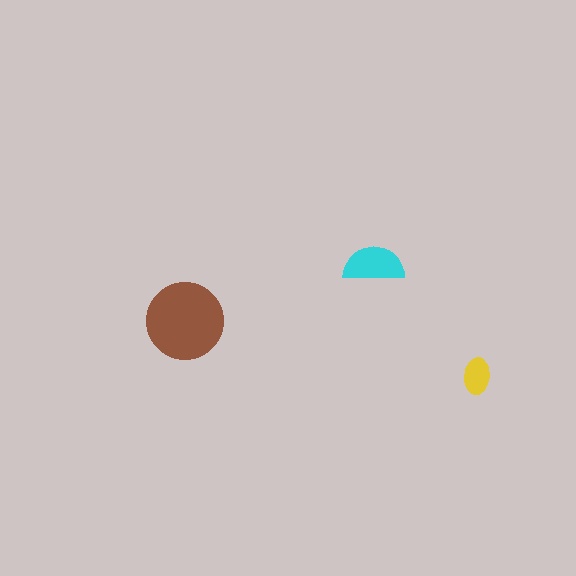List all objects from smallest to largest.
The yellow ellipse, the cyan semicircle, the brown circle.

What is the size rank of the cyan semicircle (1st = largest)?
2nd.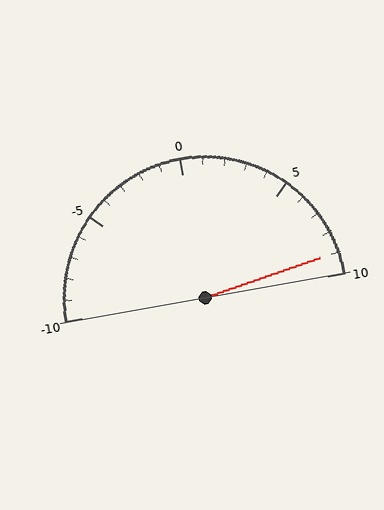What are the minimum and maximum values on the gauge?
The gauge ranges from -10 to 10.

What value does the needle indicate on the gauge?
The needle indicates approximately 9.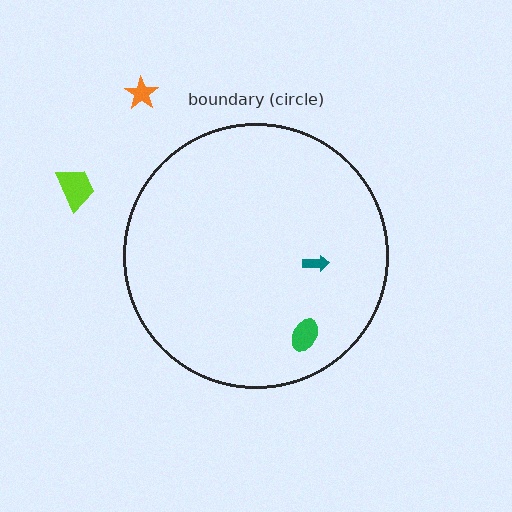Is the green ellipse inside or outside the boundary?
Inside.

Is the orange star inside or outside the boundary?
Outside.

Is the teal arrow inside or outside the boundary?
Inside.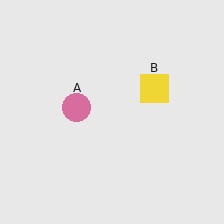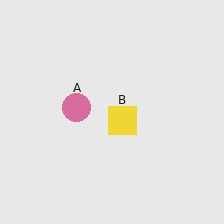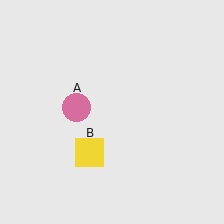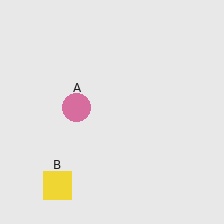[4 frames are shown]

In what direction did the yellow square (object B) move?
The yellow square (object B) moved down and to the left.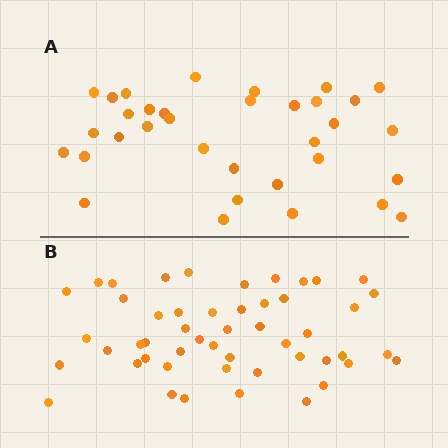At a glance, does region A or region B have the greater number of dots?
Region B (the bottom region) has more dots.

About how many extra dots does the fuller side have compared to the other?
Region B has approximately 15 more dots than region A.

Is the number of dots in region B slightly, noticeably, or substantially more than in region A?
Region B has substantially more. The ratio is roughly 1.5 to 1.